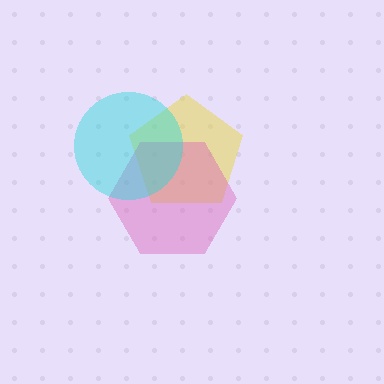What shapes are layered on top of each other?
The layered shapes are: a yellow pentagon, a pink hexagon, a cyan circle.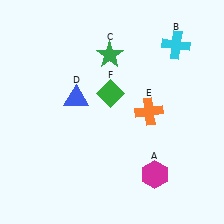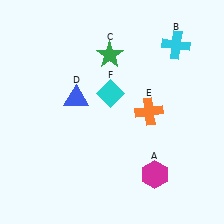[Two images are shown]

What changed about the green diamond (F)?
In Image 1, F is green. In Image 2, it changed to cyan.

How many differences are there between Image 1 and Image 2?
There is 1 difference between the two images.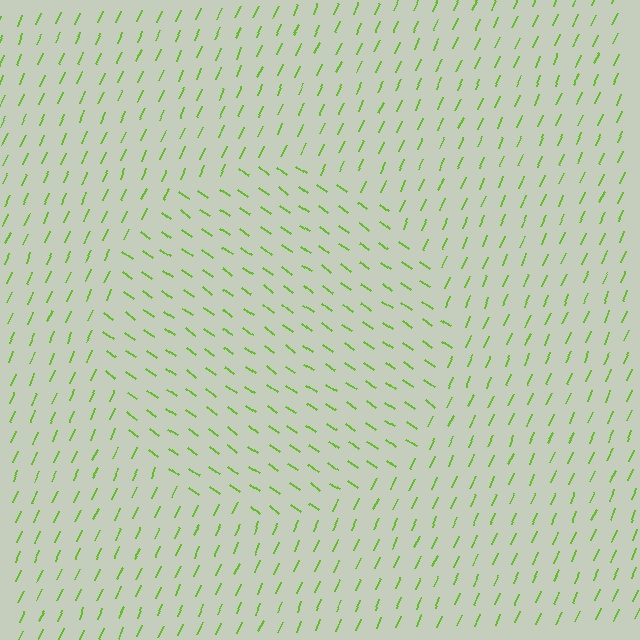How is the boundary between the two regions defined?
The boundary is defined purely by a change in line orientation (approximately 78 degrees difference). All lines are the same color and thickness.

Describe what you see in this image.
The image is filled with small lime line segments. A circle region in the image has lines oriented differently from the surrounding lines, creating a visible texture boundary.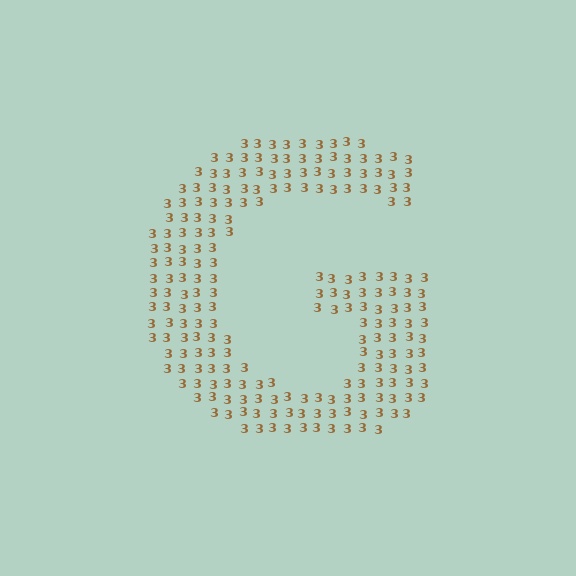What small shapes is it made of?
It is made of small digit 3's.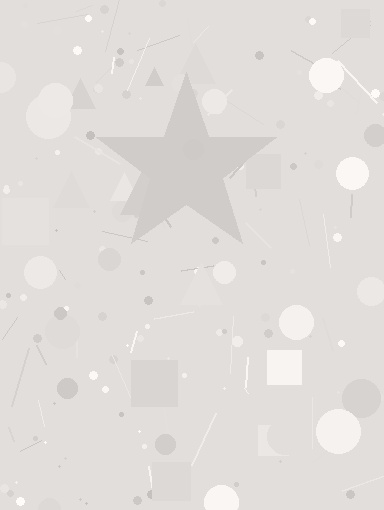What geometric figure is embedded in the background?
A star is embedded in the background.